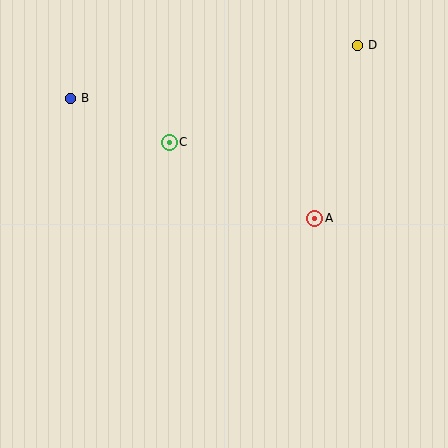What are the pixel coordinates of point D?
Point D is at (358, 45).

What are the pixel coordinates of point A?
Point A is at (315, 218).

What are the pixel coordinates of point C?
Point C is at (169, 142).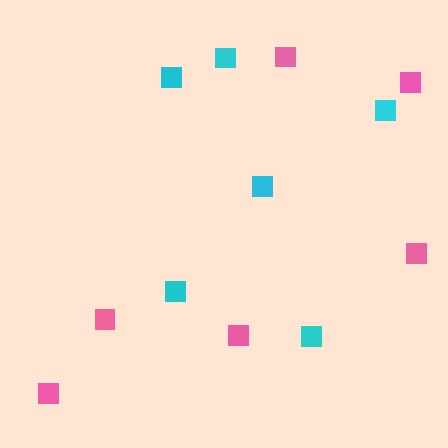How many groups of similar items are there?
There are 2 groups: one group of cyan squares (6) and one group of pink squares (6).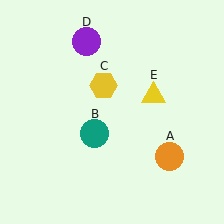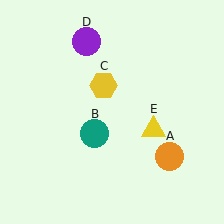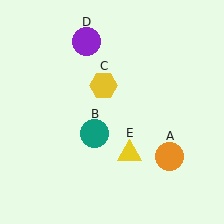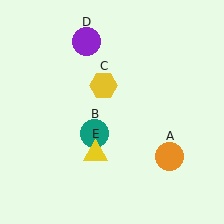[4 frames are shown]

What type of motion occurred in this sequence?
The yellow triangle (object E) rotated clockwise around the center of the scene.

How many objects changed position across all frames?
1 object changed position: yellow triangle (object E).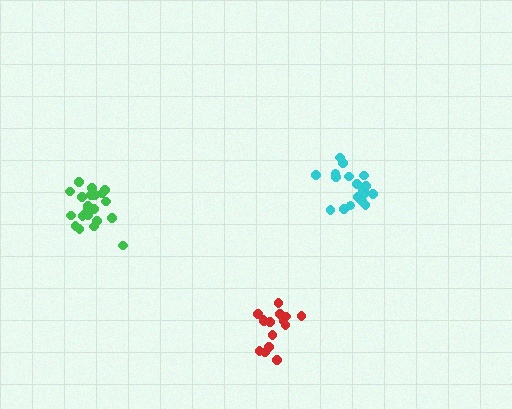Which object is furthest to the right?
The cyan cluster is rightmost.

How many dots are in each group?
Group 1: 21 dots, Group 2: 15 dots, Group 3: 18 dots (54 total).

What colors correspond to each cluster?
The clusters are colored: green, red, cyan.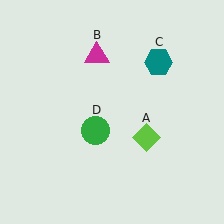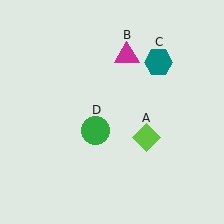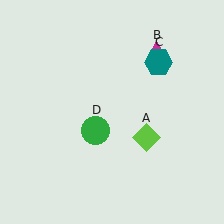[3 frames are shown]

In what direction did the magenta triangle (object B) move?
The magenta triangle (object B) moved right.